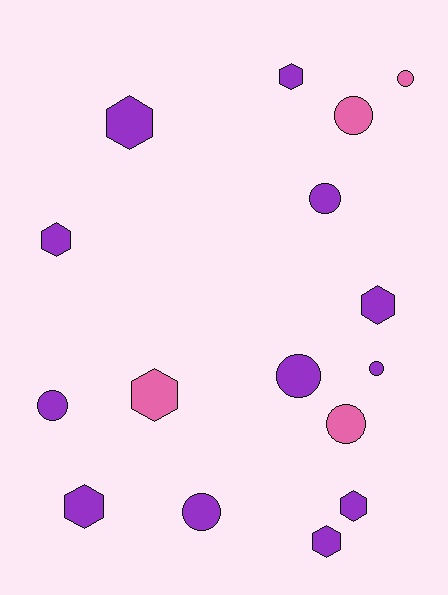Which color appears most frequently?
Purple, with 12 objects.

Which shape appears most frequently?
Hexagon, with 8 objects.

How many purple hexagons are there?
There are 7 purple hexagons.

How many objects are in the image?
There are 16 objects.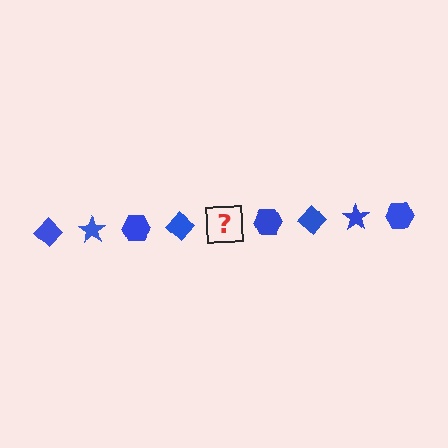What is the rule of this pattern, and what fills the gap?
The rule is that the pattern cycles through diamond, star, hexagon shapes in blue. The gap should be filled with a blue star.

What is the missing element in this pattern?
The missing element is a blue star.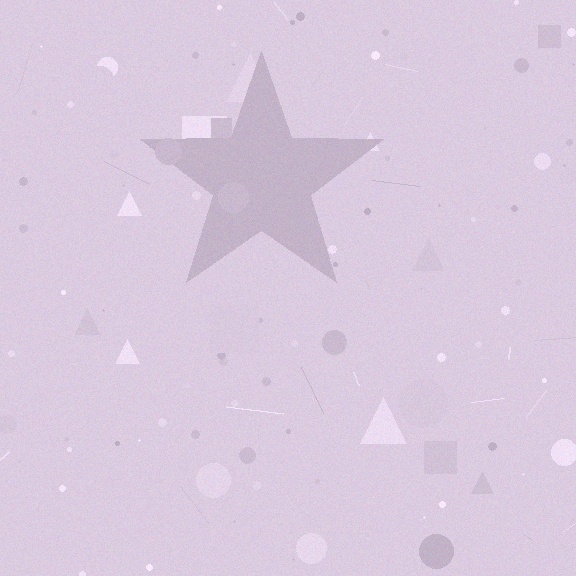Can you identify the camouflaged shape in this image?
The camouflaged shape is a star.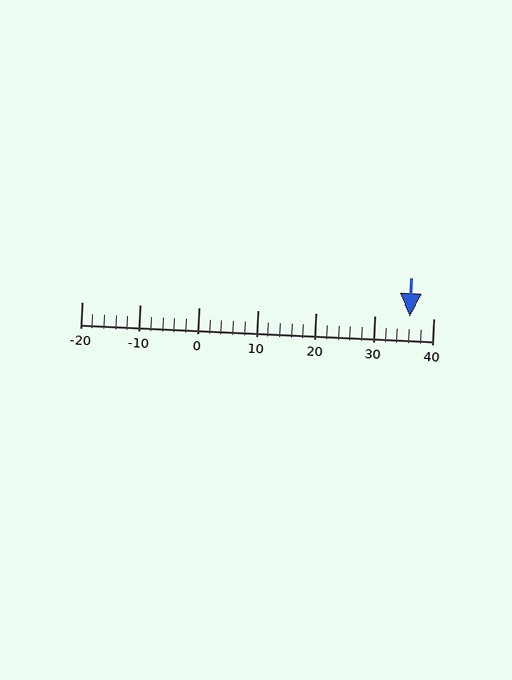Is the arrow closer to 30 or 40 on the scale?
The arrow is closer to 40.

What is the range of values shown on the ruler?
The ruler shows values from -20 to 40.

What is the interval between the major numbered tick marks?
The major tick marks are spaced 10 units apart.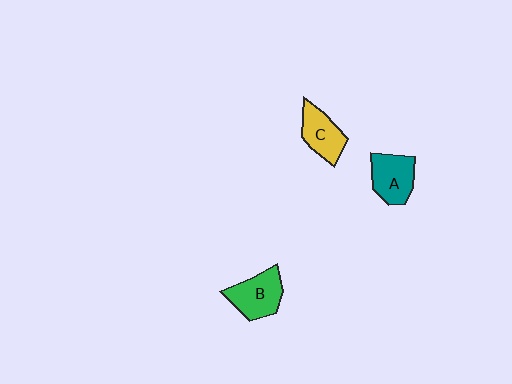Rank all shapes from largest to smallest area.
From largest to smallest: B (green), A (teal), C (yellow).